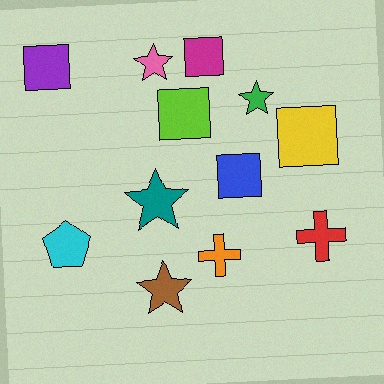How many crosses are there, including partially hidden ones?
There are 2 crosses.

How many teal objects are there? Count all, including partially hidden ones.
There is 1 teal object.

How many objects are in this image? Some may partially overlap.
There are 12 objects.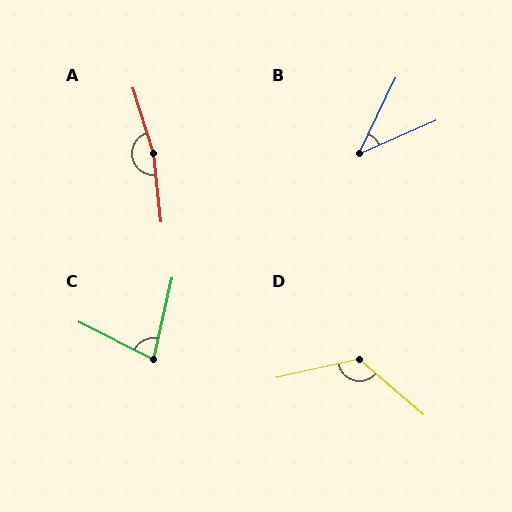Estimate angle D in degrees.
Approximately 126 degrees.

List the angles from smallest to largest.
B (41°), C (76°), D (126°), A (169°).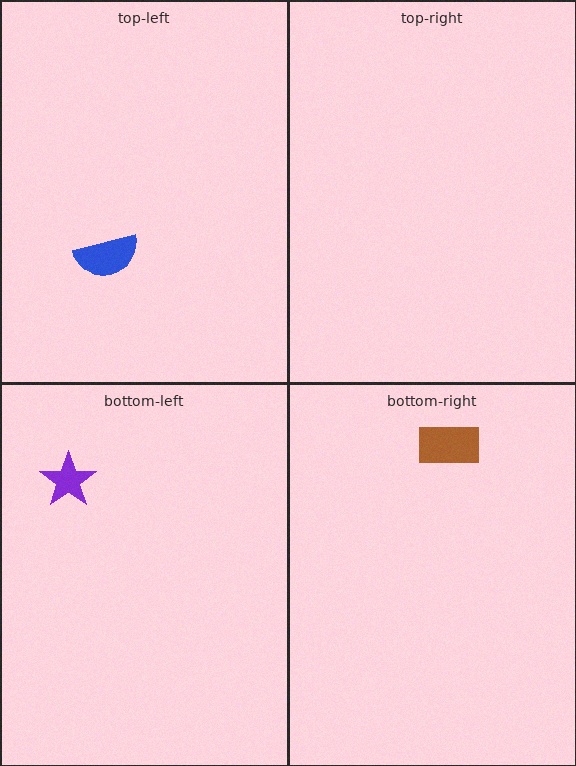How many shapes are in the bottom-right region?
1.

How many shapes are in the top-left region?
1.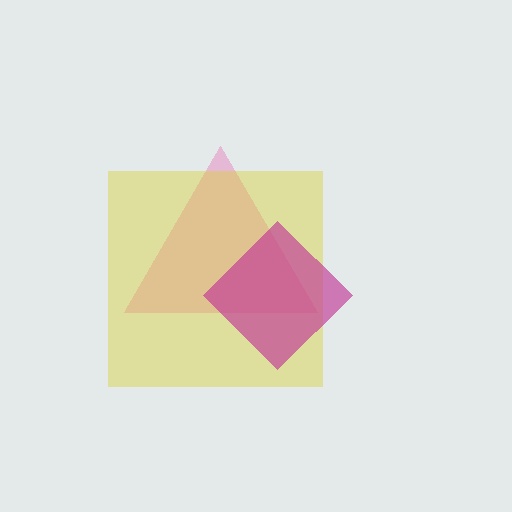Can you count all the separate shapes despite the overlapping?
Yes, there are 3 separate shapes.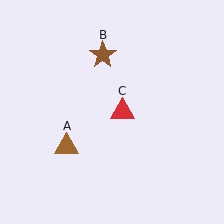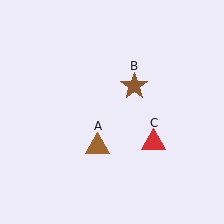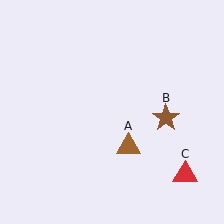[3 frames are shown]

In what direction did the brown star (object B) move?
The brown star (object B) moved down and to the right.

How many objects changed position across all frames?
3 objects changed position: brown triangle (object A), brown star (object B), red triangle (object C).